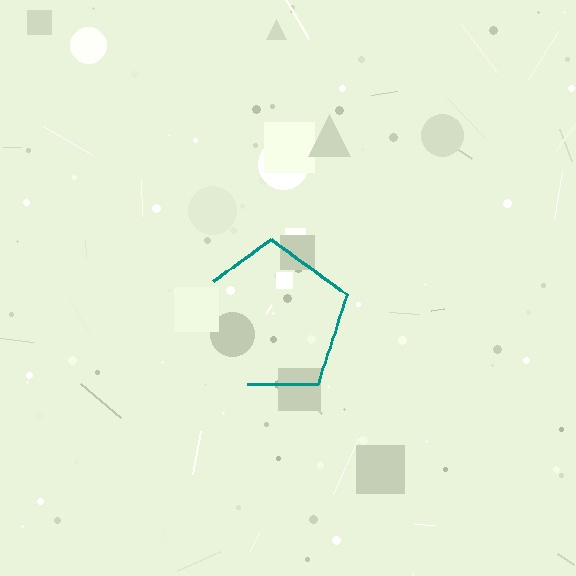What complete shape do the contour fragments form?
The contour fragments form a pentagon.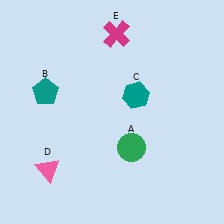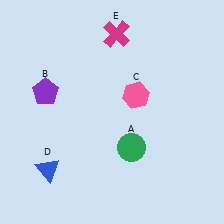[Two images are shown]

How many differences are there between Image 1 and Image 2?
There are 3 differences between the two images.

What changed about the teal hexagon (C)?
In Image 1, C is teal. In Image 2, it changed to pink.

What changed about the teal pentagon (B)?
In Image 1, B is teal. In Image 2, it changed to purple.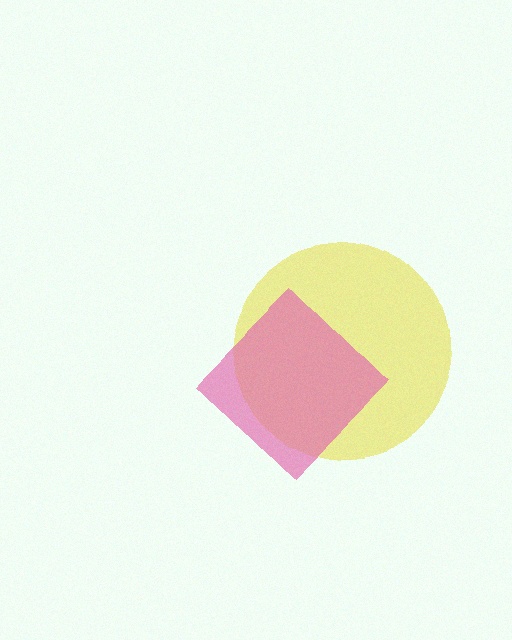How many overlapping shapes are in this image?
There are 2 overlapping shapes in the image.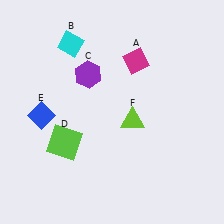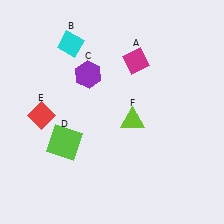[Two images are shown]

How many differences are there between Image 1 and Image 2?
There is 1 difference between the two images.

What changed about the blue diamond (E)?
In Image 1, E is blue. In Image 2, it changed to red.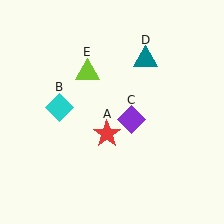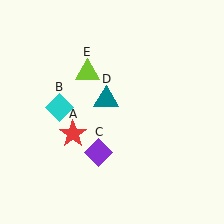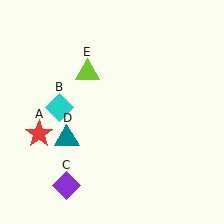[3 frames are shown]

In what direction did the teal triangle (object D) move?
The teal triangle (object D) moved down and to the left.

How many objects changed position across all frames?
3 objects changed position: red star (object A), purple diamond (object C), teal triangle (object D).